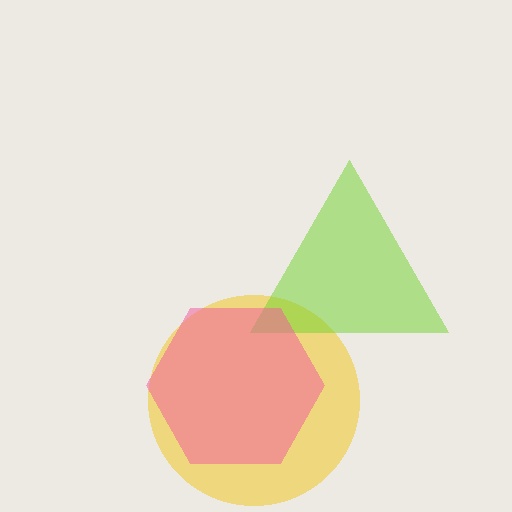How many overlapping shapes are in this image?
There are 3 overlapping shapes in the image.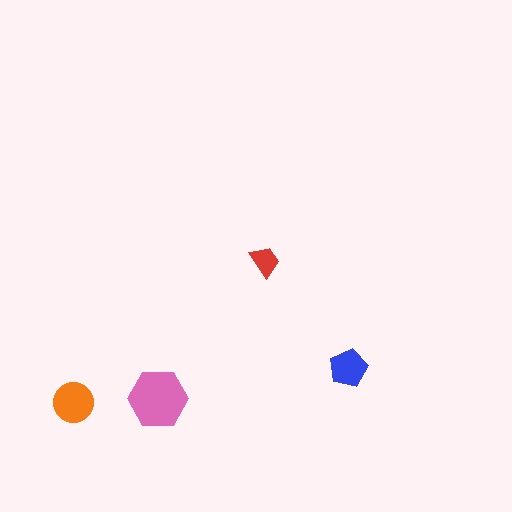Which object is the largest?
The pink hexagon.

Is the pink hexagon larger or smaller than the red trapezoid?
Larger.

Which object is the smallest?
The red trapezoid.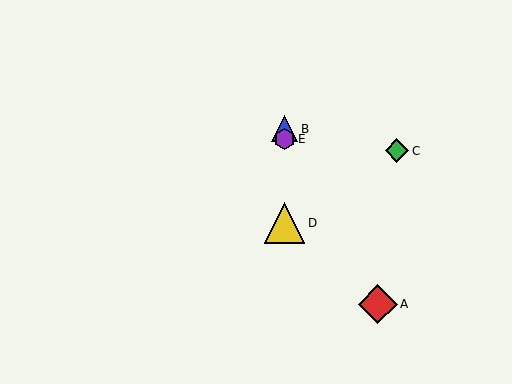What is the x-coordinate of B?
Object B is at x≈285.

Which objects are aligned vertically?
Objects B, D, E are aligned vertically.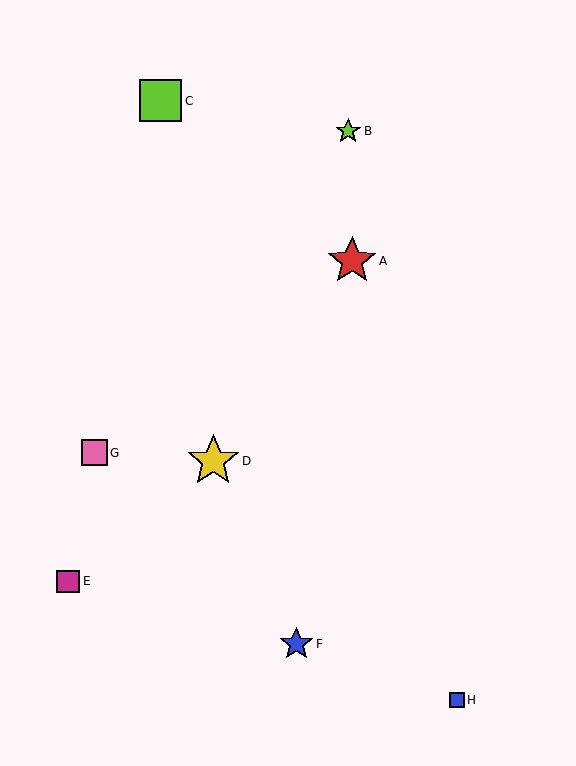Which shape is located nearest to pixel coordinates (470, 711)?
The blue square (labeled H) at (457, 700) is nearest to that location.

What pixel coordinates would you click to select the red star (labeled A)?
Click at (352, 261) to select the red star A.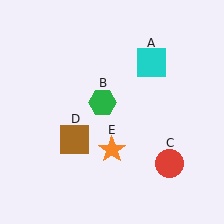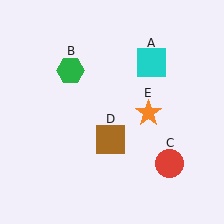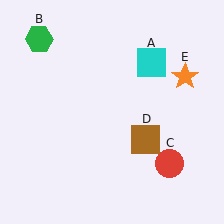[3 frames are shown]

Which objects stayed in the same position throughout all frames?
Cyan square (object A) and red circle (object C) remained stationary.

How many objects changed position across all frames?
3 objects changed position: green hexagon (object B), brown square (object D), orange star (object E).